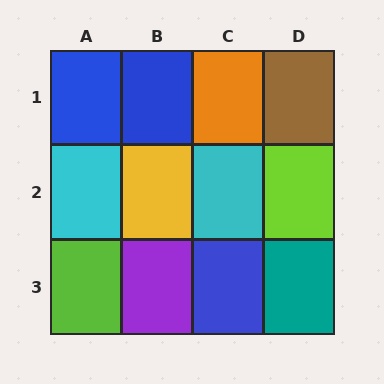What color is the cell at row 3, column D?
Teal.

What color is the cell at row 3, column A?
Lime.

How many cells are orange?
1 cell is orange.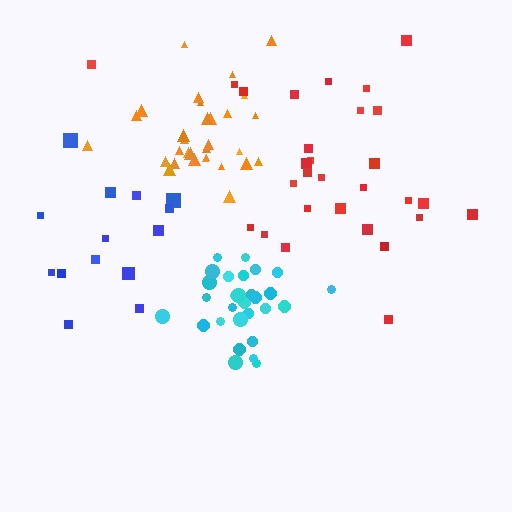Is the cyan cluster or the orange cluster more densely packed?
Cyan.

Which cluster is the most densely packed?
Cyan.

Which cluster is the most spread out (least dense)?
Blue.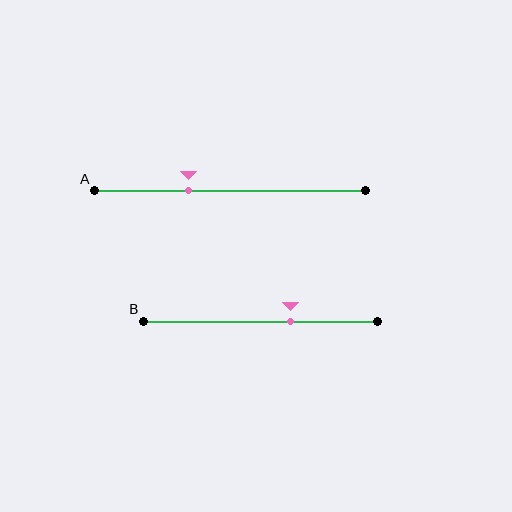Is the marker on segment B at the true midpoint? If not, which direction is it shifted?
No, the marker on segment B is shifted to the right by about 13% of the segment length.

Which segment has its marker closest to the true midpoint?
Segment B has its marker closest to the true midpoint.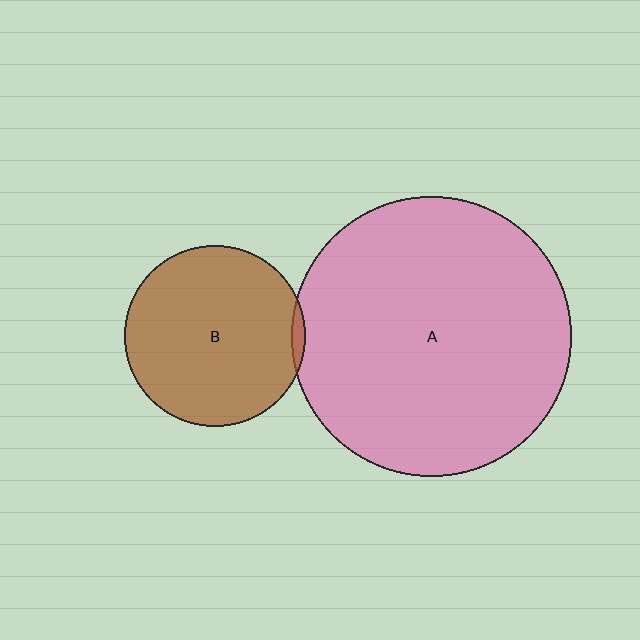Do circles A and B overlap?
Yes.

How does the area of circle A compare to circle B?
Approximately 2.4 times.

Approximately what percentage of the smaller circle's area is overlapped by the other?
Approximately 5%.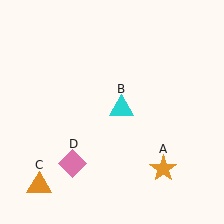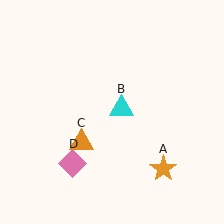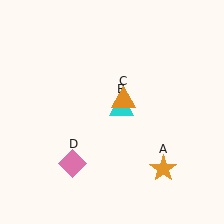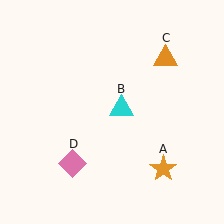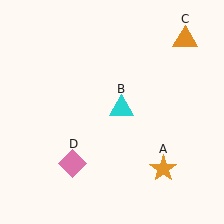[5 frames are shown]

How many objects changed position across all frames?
1 object changed position: orange triangle (object C).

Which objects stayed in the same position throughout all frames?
Orange star (object A) and cyan triangle (object B) and pink diamond (object D) remained stationary.